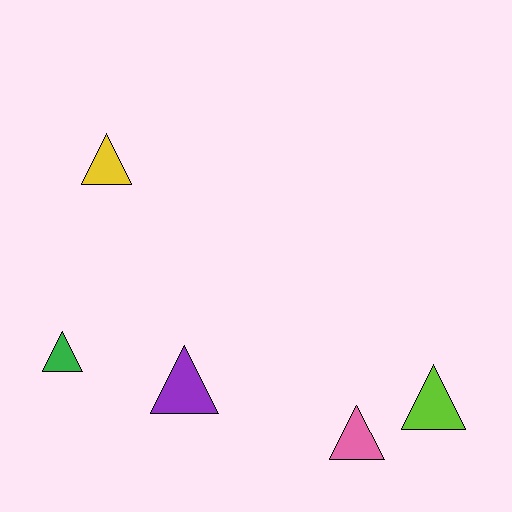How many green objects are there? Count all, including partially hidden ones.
There is 1 green object.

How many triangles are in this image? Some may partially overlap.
There are 5 triangles.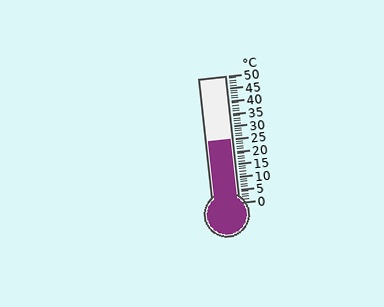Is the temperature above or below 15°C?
The temperature is above 15°C.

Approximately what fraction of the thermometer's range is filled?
The thermometer is filled to approximately 50% of its range.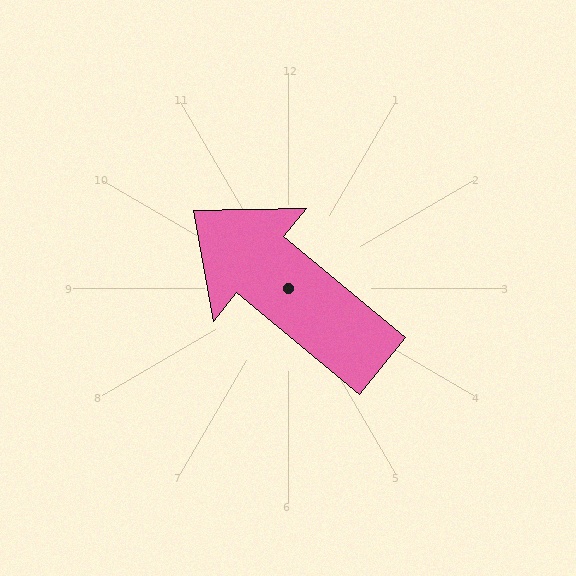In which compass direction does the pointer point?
Northwest.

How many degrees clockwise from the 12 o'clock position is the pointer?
Approximately 309 degrees.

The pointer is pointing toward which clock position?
Roughly 10 o'clock.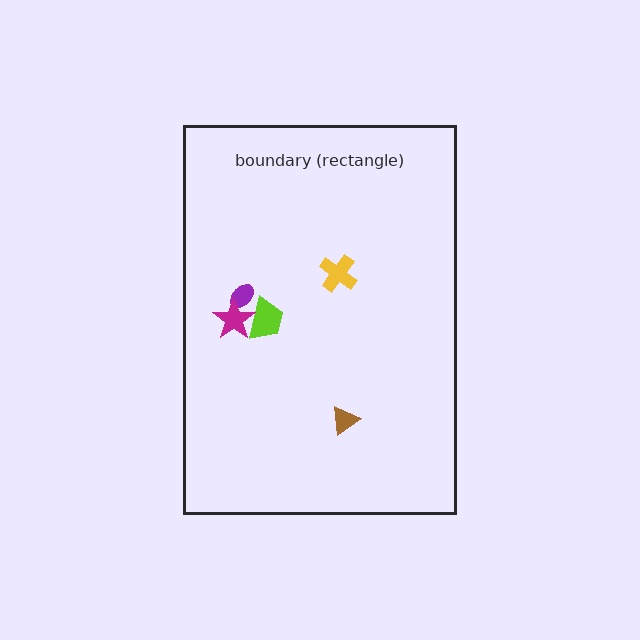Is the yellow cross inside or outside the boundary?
Inside.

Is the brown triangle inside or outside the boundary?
Inside.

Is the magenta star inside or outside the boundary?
Inside.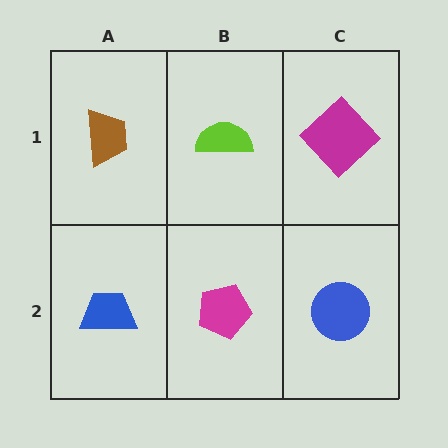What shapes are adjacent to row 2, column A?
A brown trapezoid (row 1, column A), a magenta pentagon (row 2, column B).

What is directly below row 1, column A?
A blue trapezoid.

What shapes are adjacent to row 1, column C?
A blue circle (row 2, column C), a lime semicircle (row 1, column B).